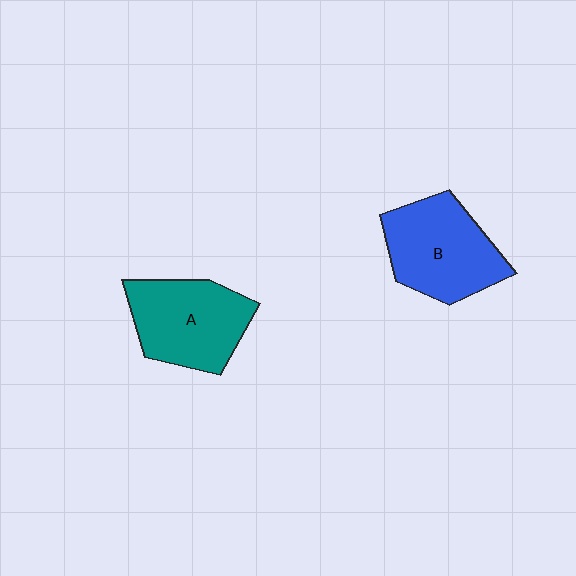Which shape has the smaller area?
Shape A (teal).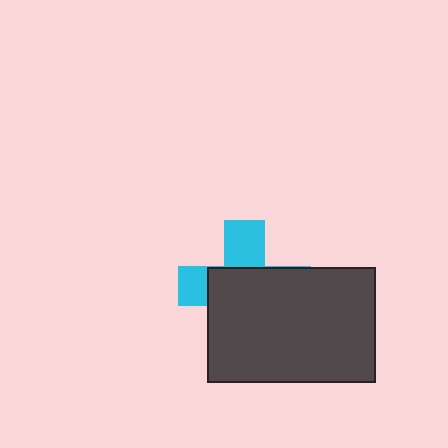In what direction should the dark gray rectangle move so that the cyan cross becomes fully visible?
The dark gray rectangle should move down. That is the shortest direction to clear the overlap and leave the cyan cross fully visible.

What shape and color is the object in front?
The object in front is a dark gray rectangle.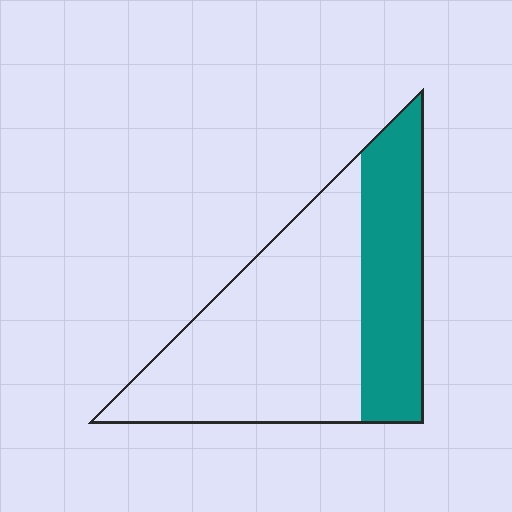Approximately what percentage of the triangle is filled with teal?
Approximately 35%.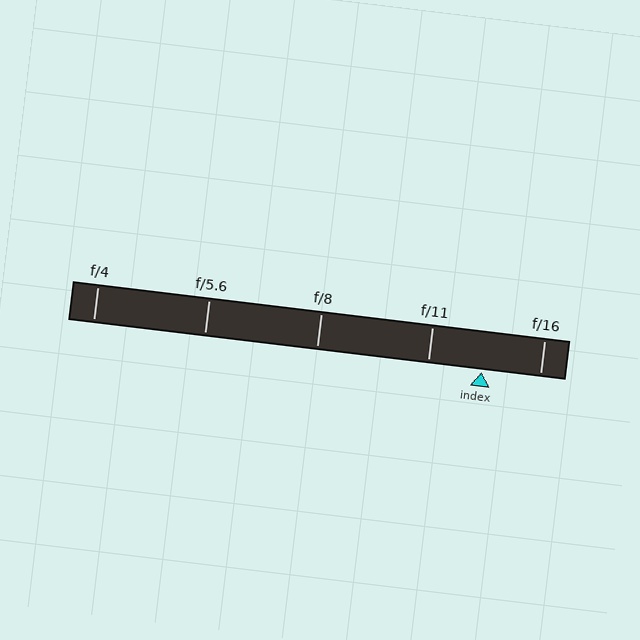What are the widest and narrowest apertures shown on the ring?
The widest aperture shown is f/4 and the narrowest is f/16.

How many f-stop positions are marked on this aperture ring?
There are 5 f-stop positions marked.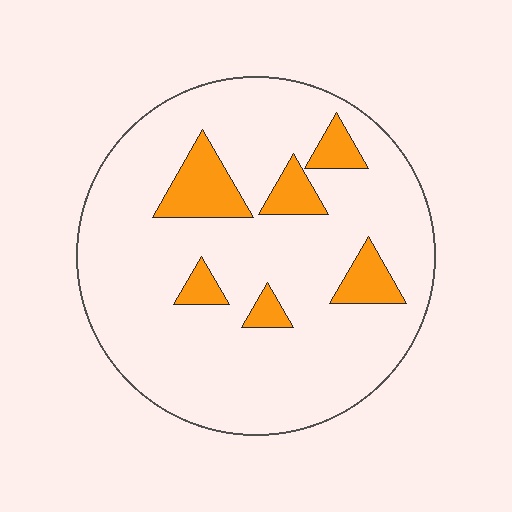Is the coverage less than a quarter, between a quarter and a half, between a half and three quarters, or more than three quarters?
Less than a quarter.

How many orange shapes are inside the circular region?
6.